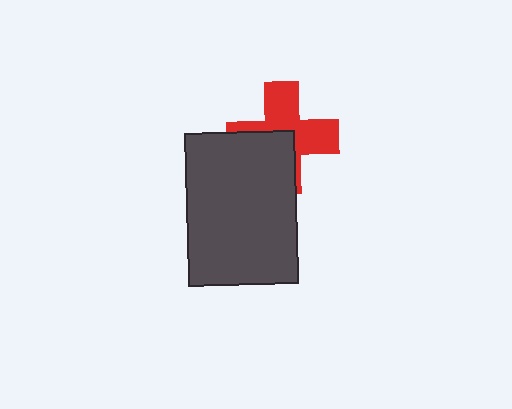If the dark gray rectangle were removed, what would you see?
You would see the complete red cross.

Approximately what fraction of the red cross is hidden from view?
Roughly 44% of the red cross is hidden behind the dark gray rectangle.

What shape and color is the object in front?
The object in front is a dark gray rectangle.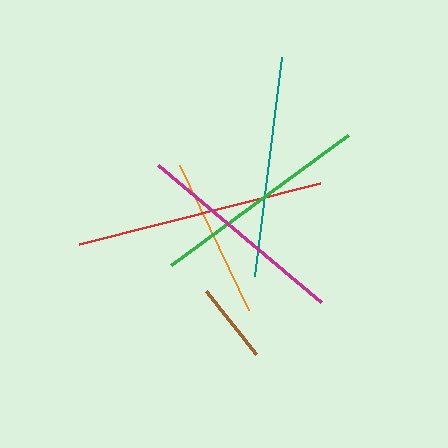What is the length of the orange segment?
The orange segment is approximately 161 pixels long.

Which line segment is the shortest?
The brown line is the shortest at approximately 80 pixels.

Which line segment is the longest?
The red line is the longest at approximately 248 pixels.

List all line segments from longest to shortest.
From longest to shortest: red, teal, green, magenta, orange, brown.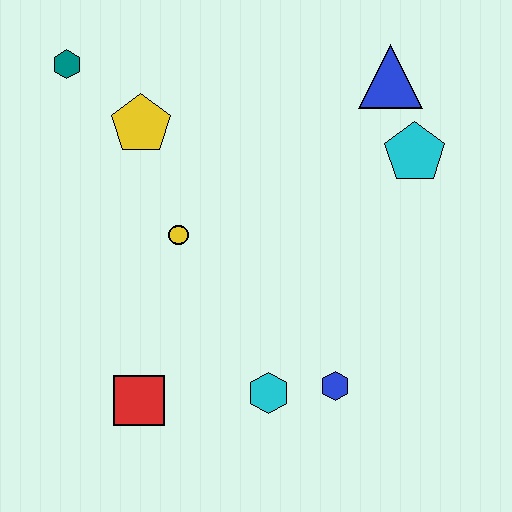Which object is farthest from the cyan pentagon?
The red square is farthest from the cyan pentagon.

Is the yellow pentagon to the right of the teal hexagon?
Yes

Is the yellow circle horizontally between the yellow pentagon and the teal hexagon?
No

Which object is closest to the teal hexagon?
The yellow pentagon is closest to the teal hexagon.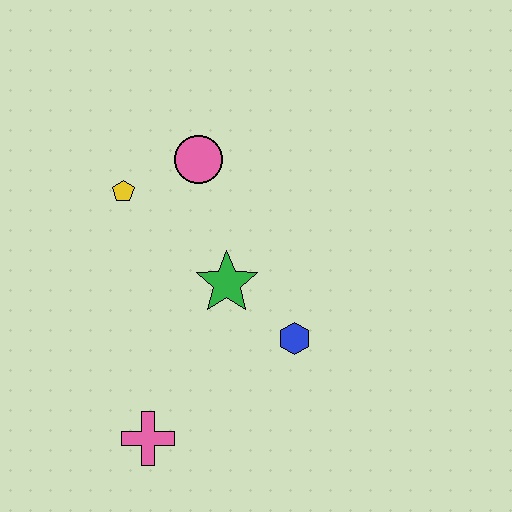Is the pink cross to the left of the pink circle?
Yes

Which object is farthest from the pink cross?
The pink circle is farthest from the pink cross.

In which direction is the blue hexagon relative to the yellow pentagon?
The blue hexagon is to the right of the yellow pentagon.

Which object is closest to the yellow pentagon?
The pink circle is closest to the yellow pentagon.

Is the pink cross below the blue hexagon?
Yes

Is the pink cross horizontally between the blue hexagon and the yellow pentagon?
Yes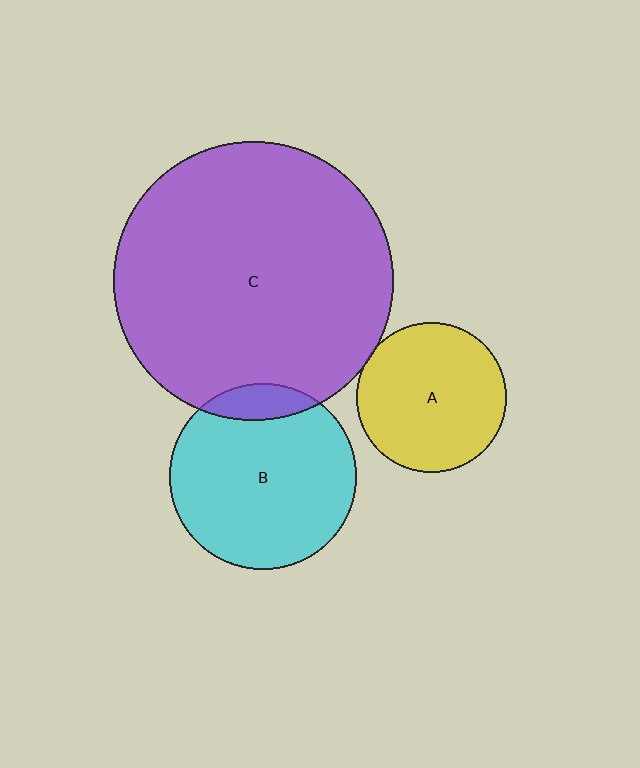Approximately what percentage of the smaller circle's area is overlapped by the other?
Approximately 5%.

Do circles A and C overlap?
Yes.